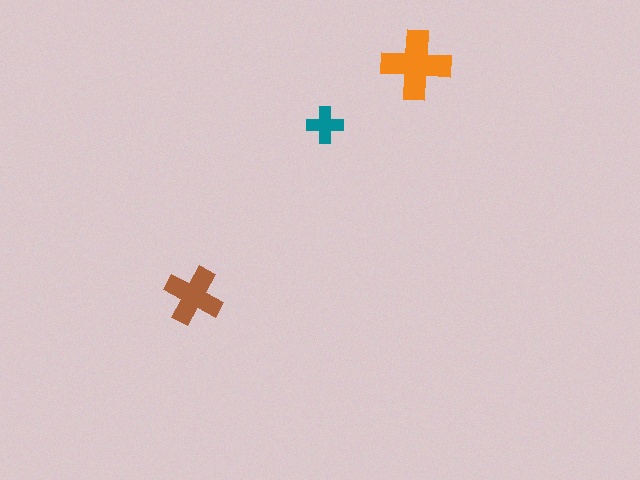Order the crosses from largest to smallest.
the orange one, the brown one, the teal one.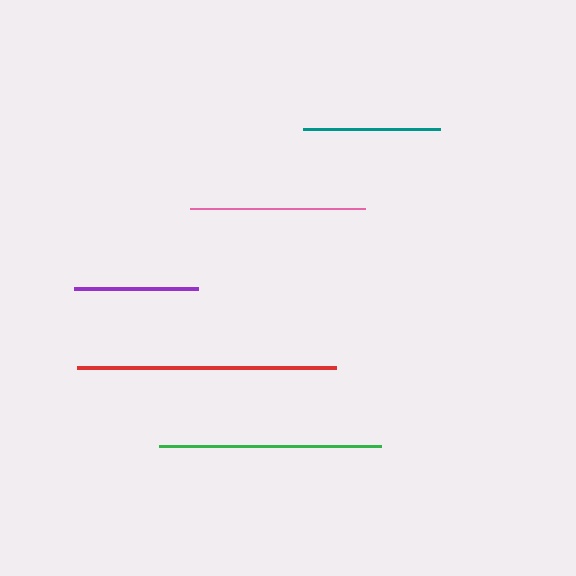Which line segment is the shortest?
The purple line is the shortest at approximately 124 pixels.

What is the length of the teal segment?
The teal segment is approximately 136 pixels long.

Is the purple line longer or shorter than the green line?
The green line is longer than the purple line.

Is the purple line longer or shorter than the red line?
The red line is longer than the purple line.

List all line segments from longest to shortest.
From longest to shortest: red, green, pink, teal, purple.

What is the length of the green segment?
The green segment is approximately 222 pixels long.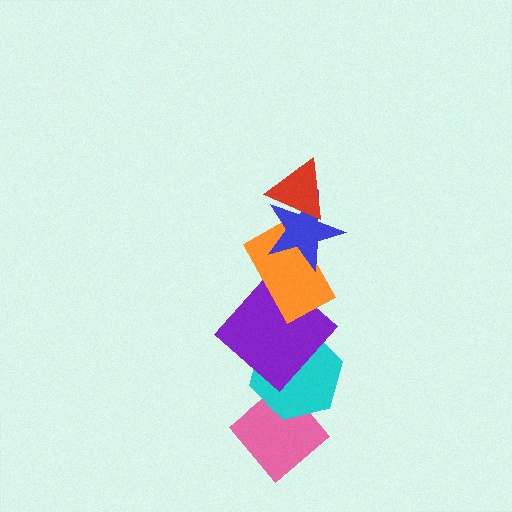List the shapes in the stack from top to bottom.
From top to bottom: the red triangle, the blue star, the orange rectangle, the purple diamond, the cyan hexagon, the pink diamond.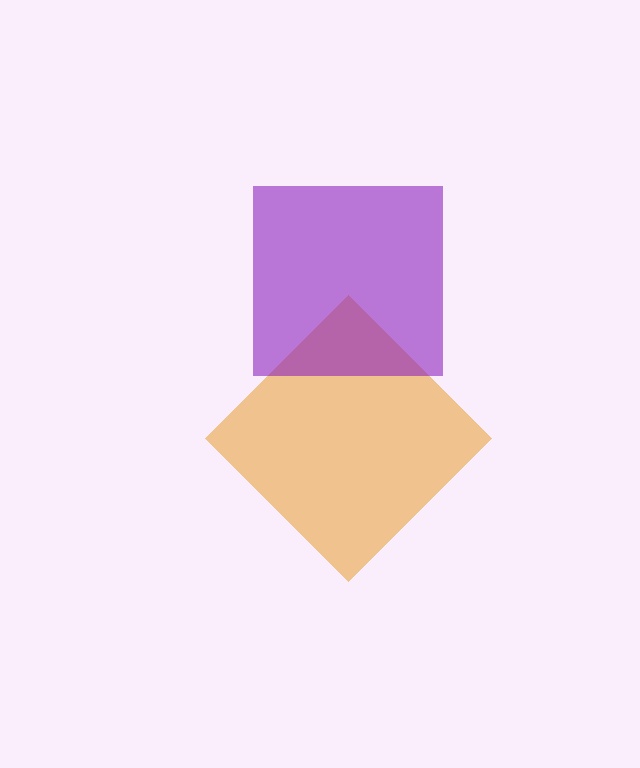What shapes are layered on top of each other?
The layered shapes are: an orange diamond, a purple square.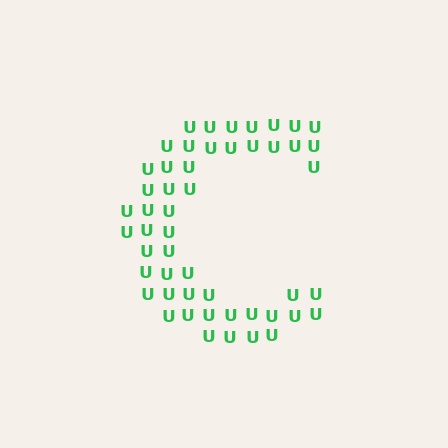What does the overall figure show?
The overall figure shows the letter C.